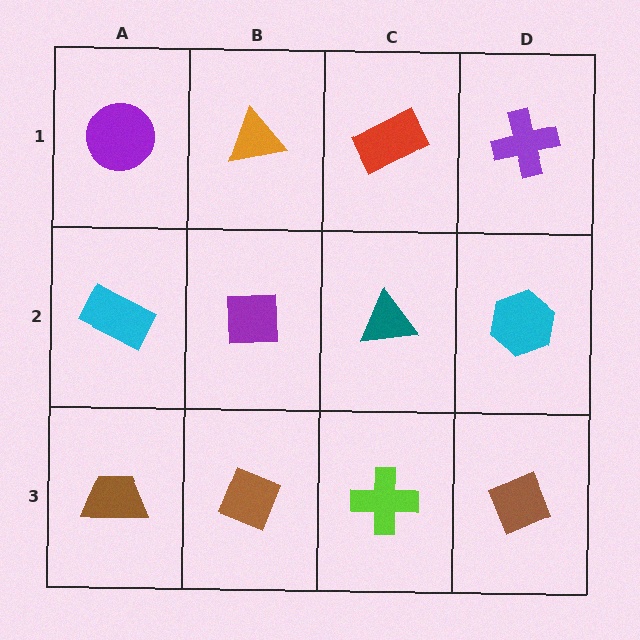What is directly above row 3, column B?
A purple square.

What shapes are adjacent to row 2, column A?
A purple circle (row 1, column A), a brown trapezoid (row 3, column A), a purple square (row 2, column B).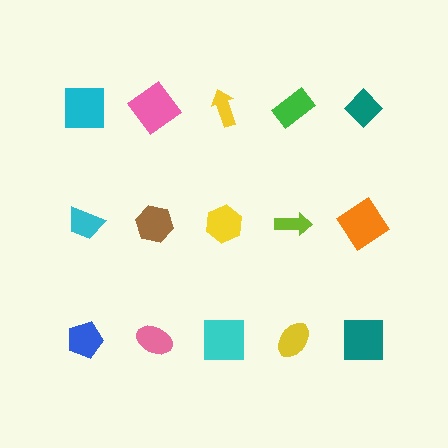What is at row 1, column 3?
A yellow arrow.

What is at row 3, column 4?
A yellow ellipse.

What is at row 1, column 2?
A pink diamond.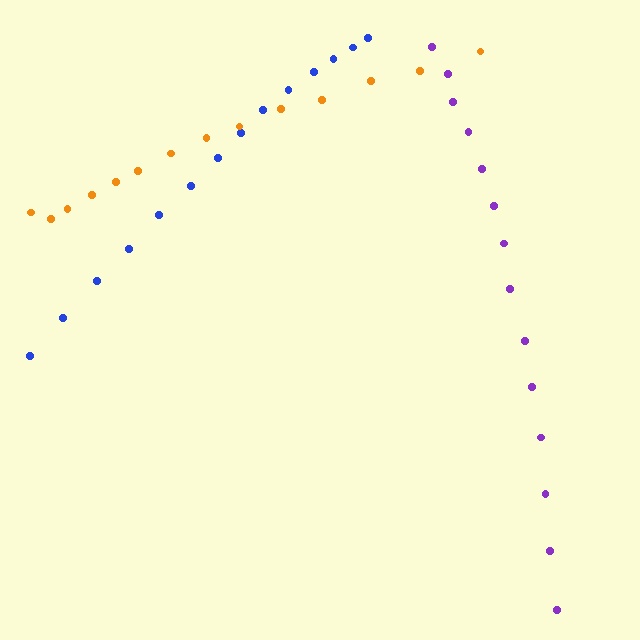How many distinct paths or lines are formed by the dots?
There are 3 distinct paths.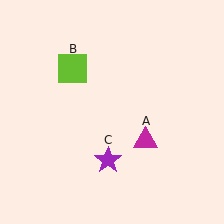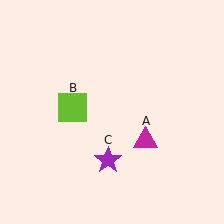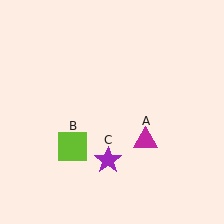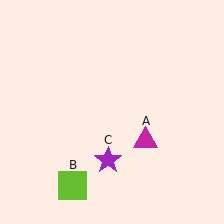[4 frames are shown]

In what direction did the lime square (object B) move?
The lime square (object B) moved down.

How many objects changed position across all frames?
1 object changed position: lime square (object B).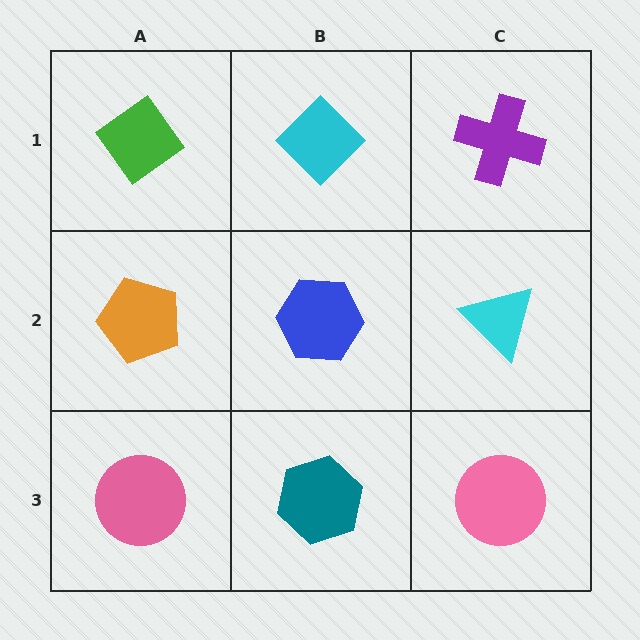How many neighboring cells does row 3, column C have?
2.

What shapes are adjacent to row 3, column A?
An orange pentagon (row 2, column A), a teal hexagon (row 3, column B).